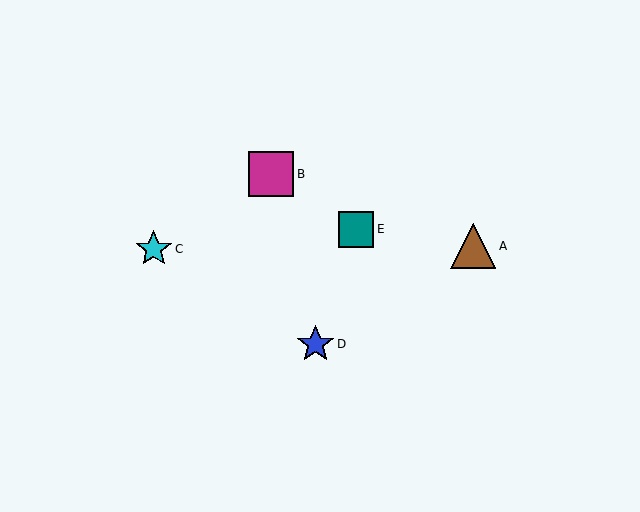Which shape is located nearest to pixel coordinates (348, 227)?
The teal square (labeled E) at (356, 229) is nearest to that location.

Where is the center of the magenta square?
The center of the magenta square is at (271, 174).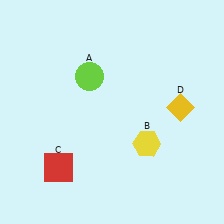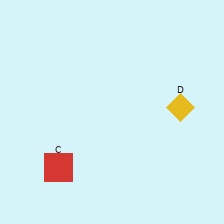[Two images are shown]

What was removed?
The lime circle (A), the yellow hexagon (B) were removed in Image 2.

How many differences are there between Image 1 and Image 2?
There are 2 differences between the two images.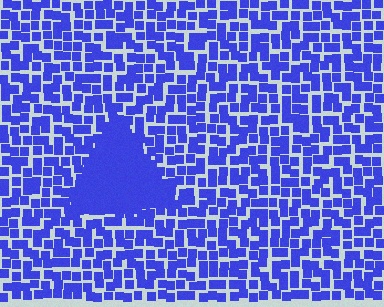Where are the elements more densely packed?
The elements are more densely packed inside the triangle boundary.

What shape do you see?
I see a triangle.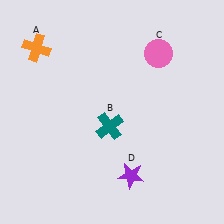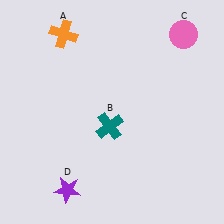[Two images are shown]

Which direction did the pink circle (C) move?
The pink circle (C) moved right.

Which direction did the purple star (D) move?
The purple star (D) moved left.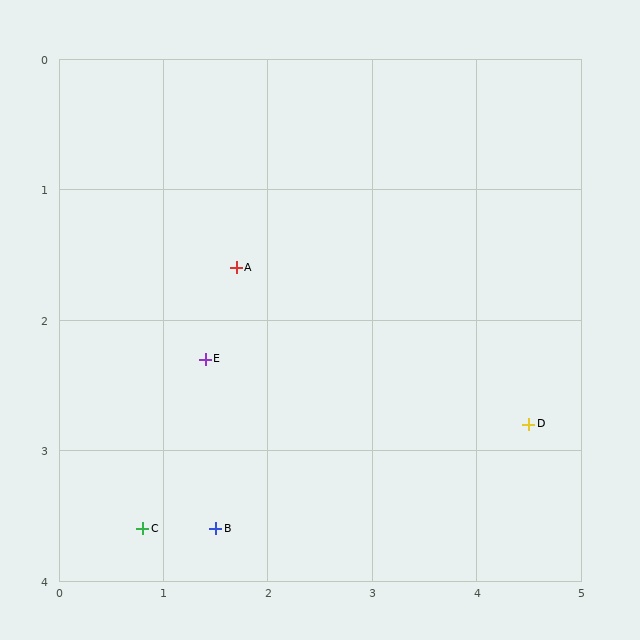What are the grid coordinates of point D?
Point D is at approximately (4.5, 2.8).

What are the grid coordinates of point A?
Point A is at approximately (1.7, 1.6).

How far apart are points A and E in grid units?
Points A and E are about 0.8 grid units apart.